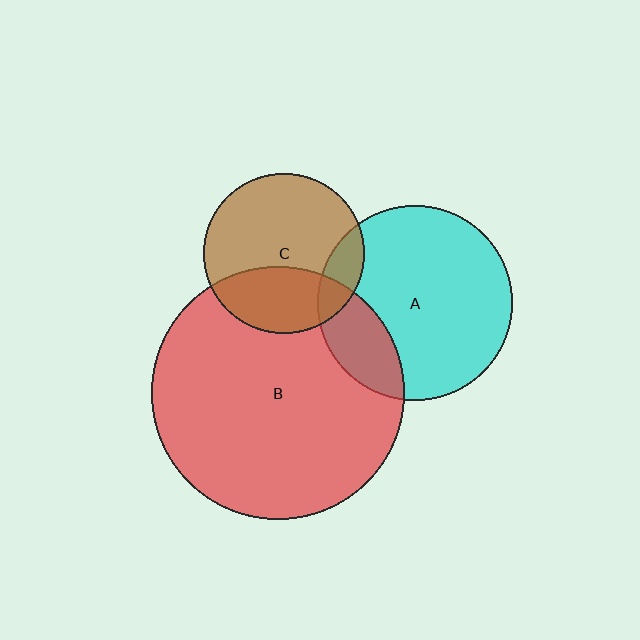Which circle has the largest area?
Circle B (red).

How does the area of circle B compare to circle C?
Approximately 2.5 times.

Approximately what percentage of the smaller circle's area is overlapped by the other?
Approximately 35%.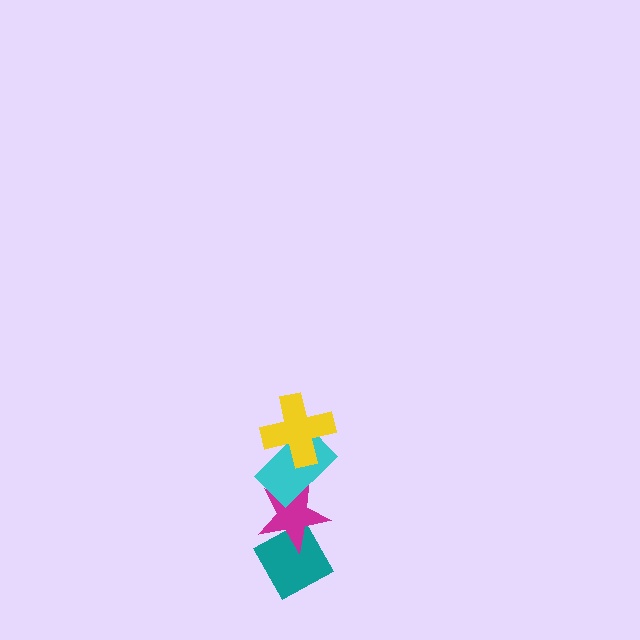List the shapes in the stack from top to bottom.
From top to bottom: the yellow cross, the cyan rectangle, the magenta star, the teal diamond.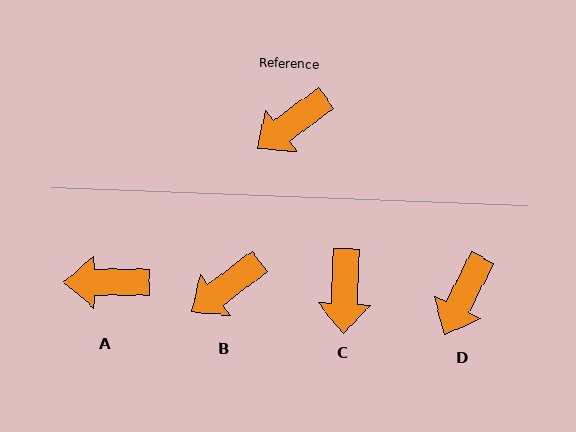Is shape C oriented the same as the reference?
No, it is off by about 51 degrees.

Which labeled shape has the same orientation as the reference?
B.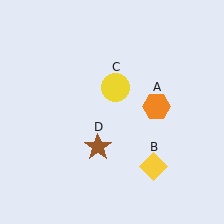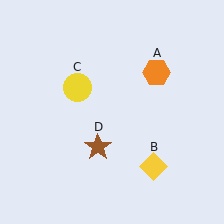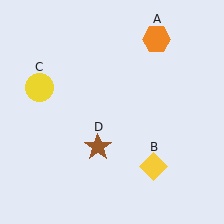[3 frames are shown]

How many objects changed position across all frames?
2 objects changed position: orange hexagon (object A), yellow circle (object C).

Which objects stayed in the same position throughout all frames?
Yellow diamond (object B) and brown star (object D) remained stationary.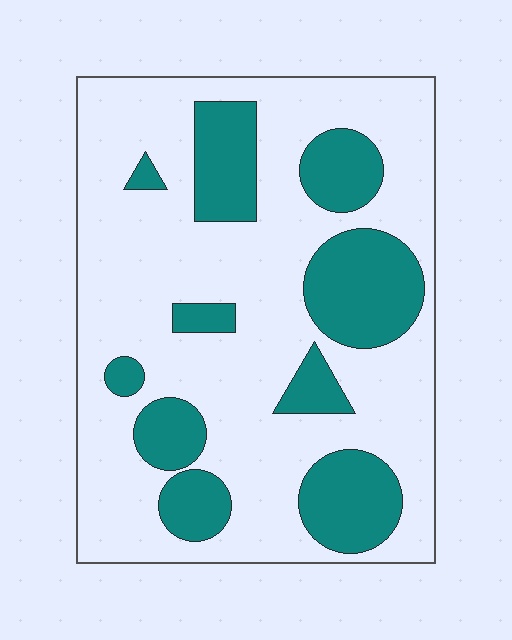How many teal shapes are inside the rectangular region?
10.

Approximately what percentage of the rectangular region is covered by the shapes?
Approximately 30%.